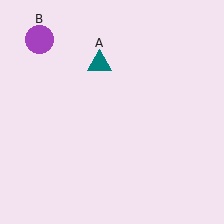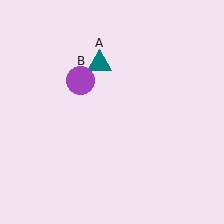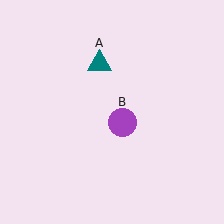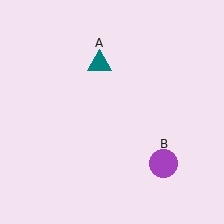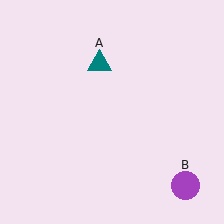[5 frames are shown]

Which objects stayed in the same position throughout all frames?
Teal triangle (object A) remained stationary.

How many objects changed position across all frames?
1 object changed position: purple circle (object B).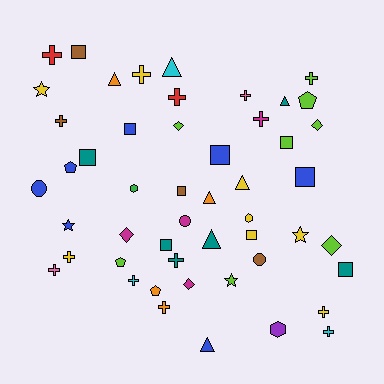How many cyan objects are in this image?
There are 3 cyan objects.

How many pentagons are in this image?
There are 4 pentagons.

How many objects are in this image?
There are 50 objects.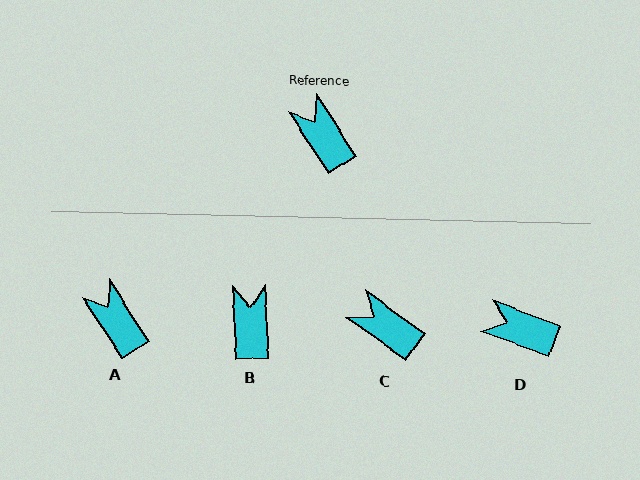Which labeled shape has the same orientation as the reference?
A.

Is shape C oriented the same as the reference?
No, it is off by about 21 degrees.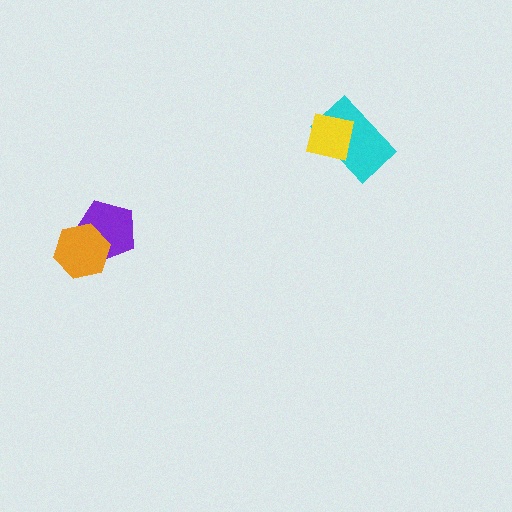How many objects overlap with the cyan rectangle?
1 object overlaps with the cyan rectangle.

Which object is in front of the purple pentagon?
The orange hexagon is in front of the purple pentagon.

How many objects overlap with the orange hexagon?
1 object overlaps with the orange hexagon.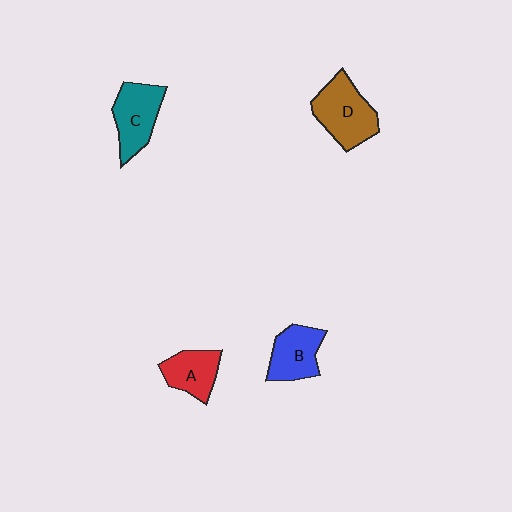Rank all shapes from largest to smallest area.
From largest to smallest: D (brown), C (teal), B (blue), A (red).